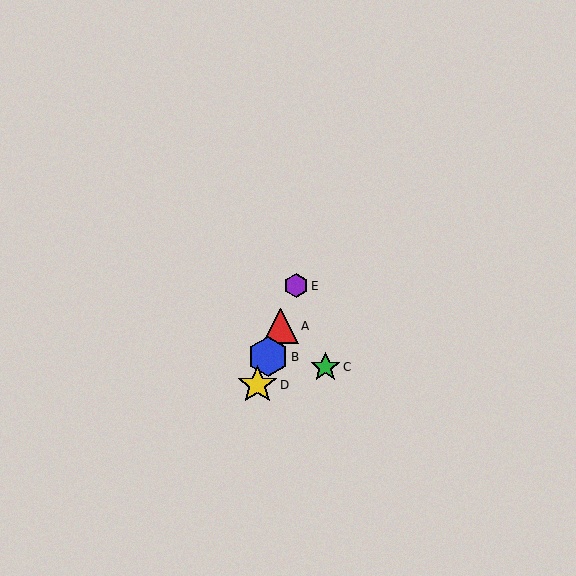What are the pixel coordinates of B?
Object B is at (268, 357).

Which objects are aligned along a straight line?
Objects A, B, D, E are aligned along a straight line.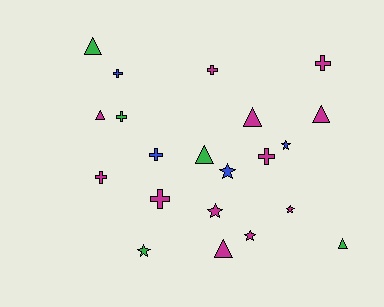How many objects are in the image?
There are 21 objects.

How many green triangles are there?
There are 3 green triangles.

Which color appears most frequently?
Magenta, with 12 objects.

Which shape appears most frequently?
Cross, with 8 objects.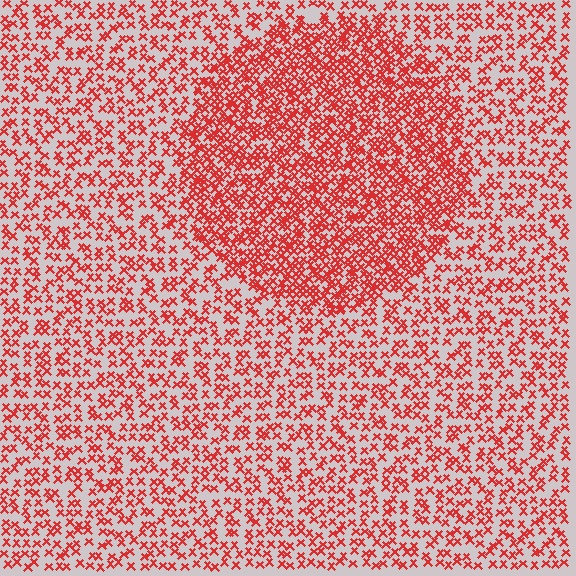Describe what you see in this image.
The image contains small red elements arranged at two different densities. A circle-shaped region is visible where the elements are more densely packed than the surrounding area.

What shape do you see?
I see a circle.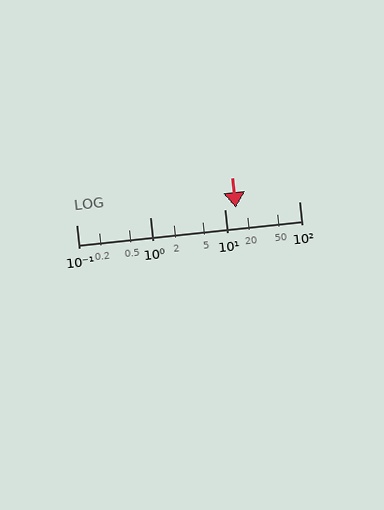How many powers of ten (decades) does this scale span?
The scale spans 3 decades, from 0.1 to 100.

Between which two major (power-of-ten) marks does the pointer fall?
The pointer is between 10 and 100.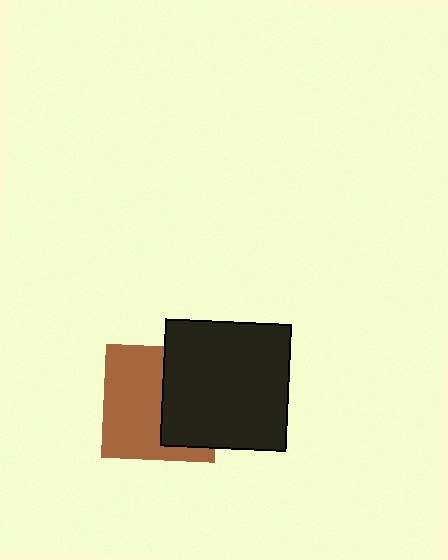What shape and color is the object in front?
The object in front is a black square.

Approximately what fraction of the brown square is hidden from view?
Roughly 43% of the brown square is hidden behind the black square.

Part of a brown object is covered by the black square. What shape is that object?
It is a square.